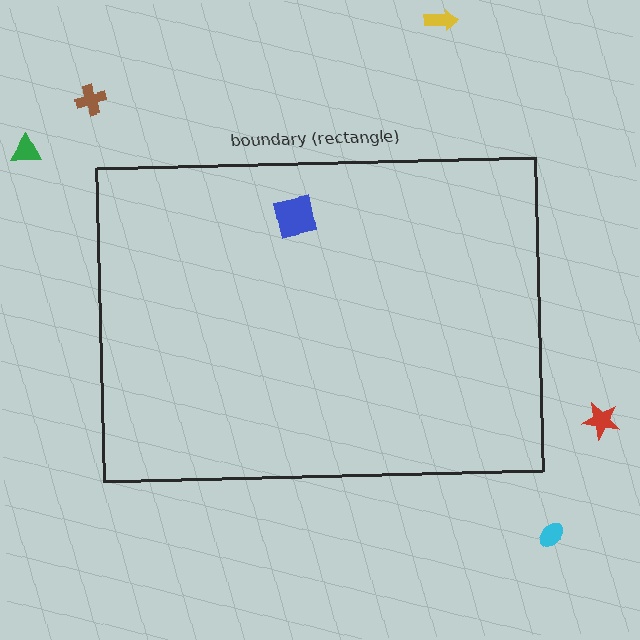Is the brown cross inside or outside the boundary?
Outside.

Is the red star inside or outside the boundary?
Outside.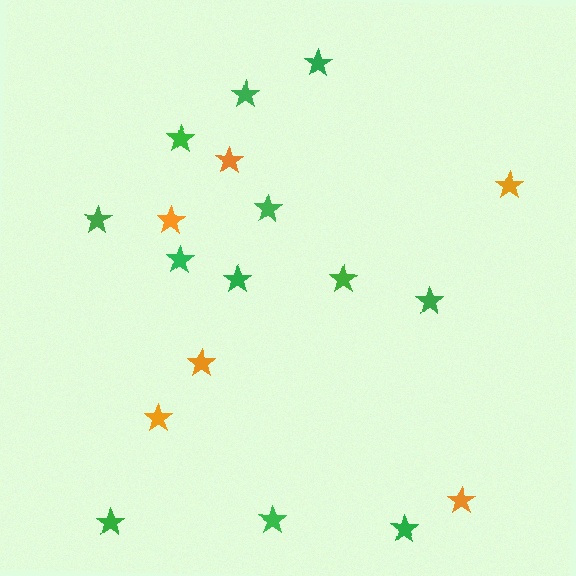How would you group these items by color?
There are 2 groups: one group of orange stars (6) and one group of green stars (12).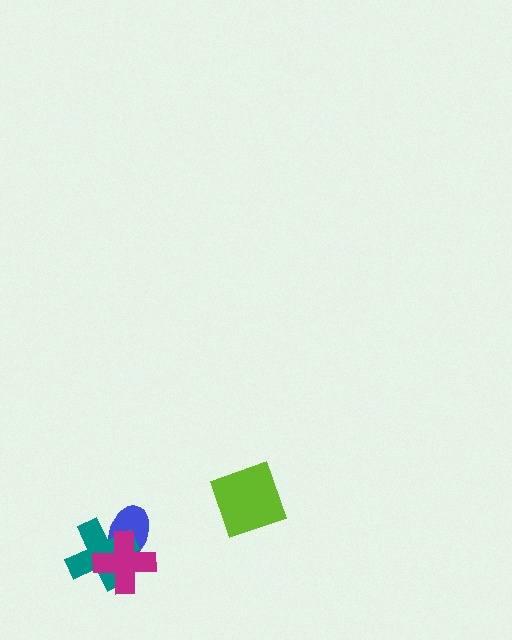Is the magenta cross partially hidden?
No, no other shape covers it.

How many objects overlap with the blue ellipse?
2 objects overlap with the blue ellipse.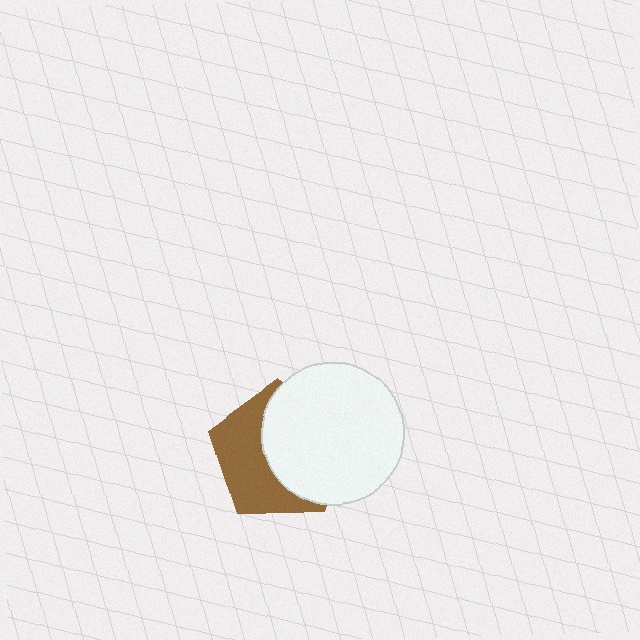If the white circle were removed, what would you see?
You would see the complete brown pentagon.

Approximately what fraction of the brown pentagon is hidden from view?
Roughly 54% of the brown pentagon is hidden behind the white circle.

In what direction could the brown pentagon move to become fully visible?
The brown pentagon could move left. That would shift it out from behind the white circle entirely.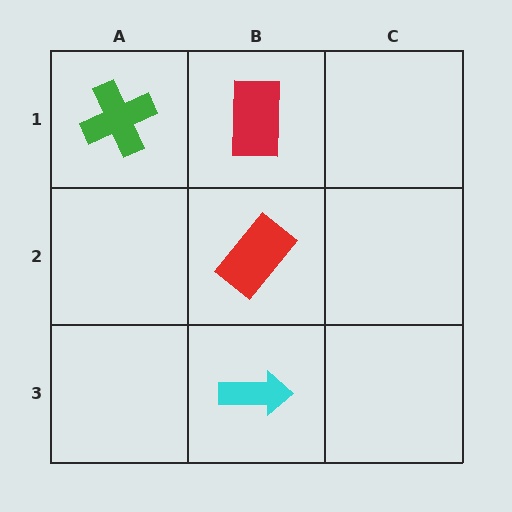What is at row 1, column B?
A red rectangle.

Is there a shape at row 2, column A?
No, that cell is empty.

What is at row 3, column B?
A cyan arrow.